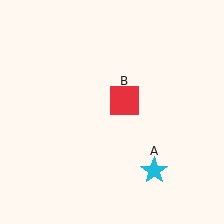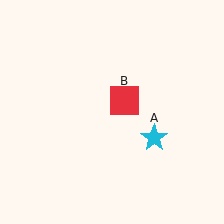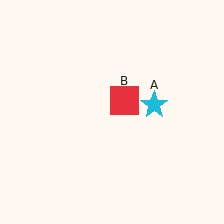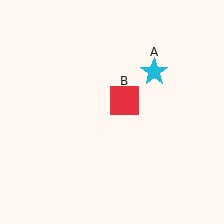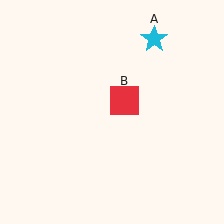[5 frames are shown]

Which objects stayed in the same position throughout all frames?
Red square (object B) remained stationary.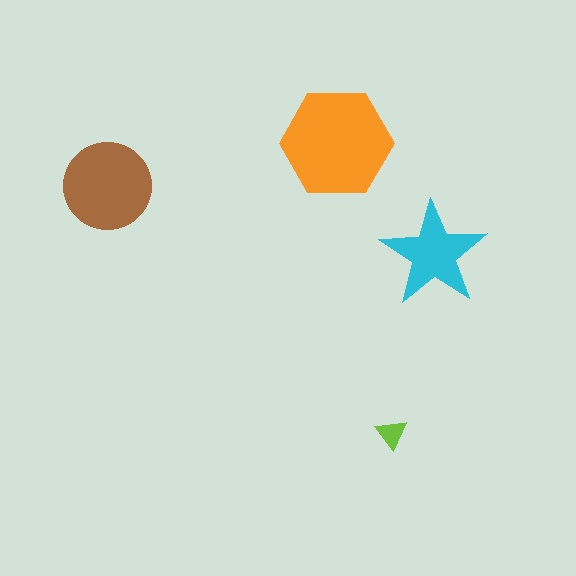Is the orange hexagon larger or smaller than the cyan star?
Larger.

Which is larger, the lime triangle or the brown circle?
The brown circle.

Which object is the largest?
The orange hexagon.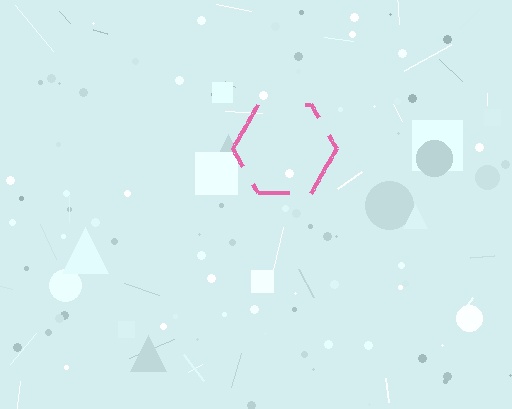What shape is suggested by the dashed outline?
The dashed outline suggests a hexagon.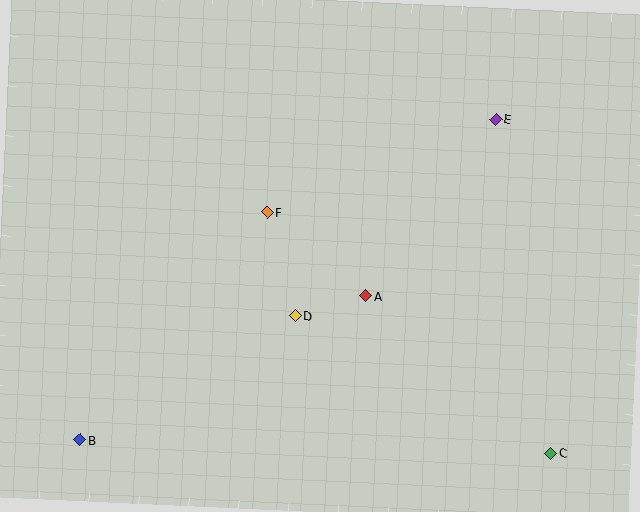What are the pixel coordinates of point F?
Point F is at (267, 212).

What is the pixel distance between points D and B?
The distance between D and B is 248 pixels.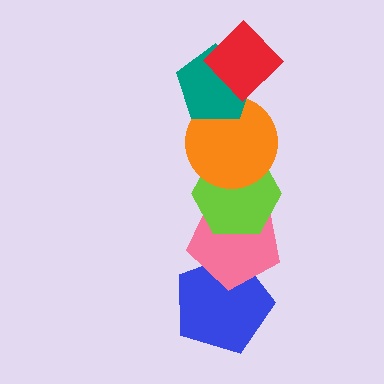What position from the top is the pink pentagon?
The pink pentagon is 5th from the top.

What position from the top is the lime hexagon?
The lime hexagon is 4th from the top.